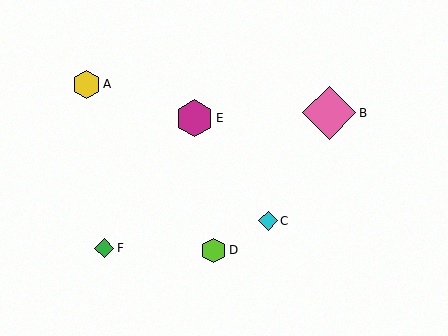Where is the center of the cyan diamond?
The center of the cyan diamond is at (268, 221).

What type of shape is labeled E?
Shape E is a magenta hexagon.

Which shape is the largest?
The pink diamond (labeled B) is the largest.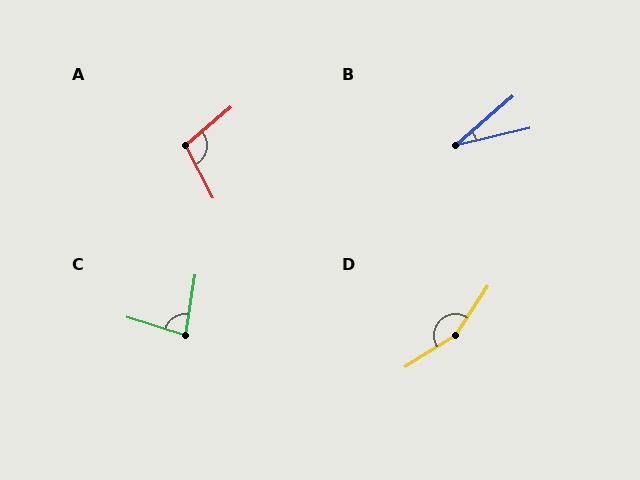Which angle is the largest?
D, at approximately 155 degrees.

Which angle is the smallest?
B, at approximately 27 degrees.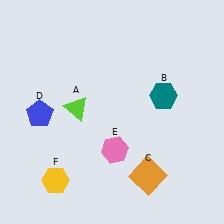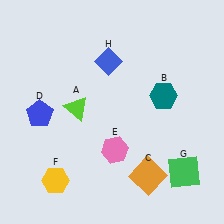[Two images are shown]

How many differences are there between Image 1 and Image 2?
There are 2 differences between the two images.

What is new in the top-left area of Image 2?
A blue diamond (H) was added in the top-left area of Image 2.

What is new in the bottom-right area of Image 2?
A green square (G) was added in the bottom-right area of Image 2.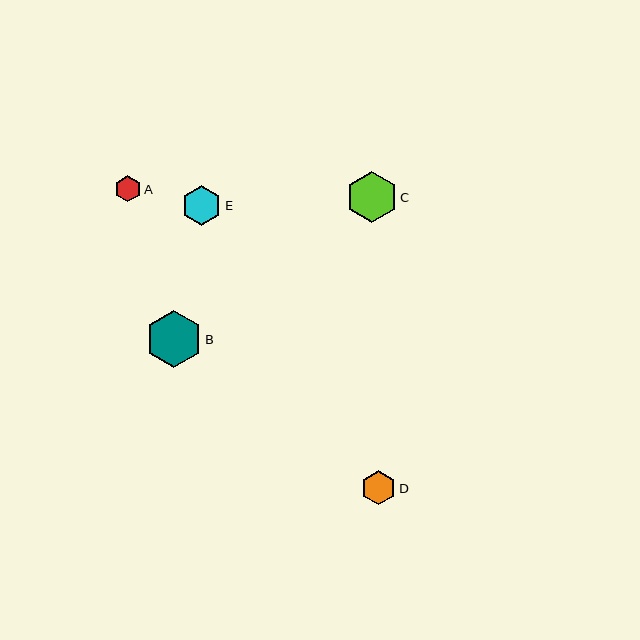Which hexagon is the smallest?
Hexagon A is the smallest with a size of approximately 26 pixels.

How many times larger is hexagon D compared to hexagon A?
Hexagon D is approximately 1.3 times the size of hexagon A.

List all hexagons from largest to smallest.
From largest to smallest: B, C, E, D, A.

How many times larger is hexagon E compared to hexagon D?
Hexagon E is approximately 1.2 times the size of hexagon D.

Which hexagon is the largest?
Hexagon B is the largest with a size of approximately 57 pixels.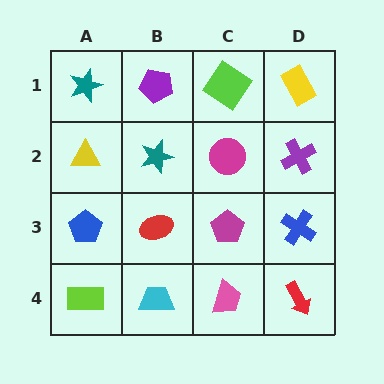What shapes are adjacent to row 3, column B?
A teal star (row 2, column B), a cyan trapezoid (row 4, column B), a blue pentagon (row 3, column A), a magenta pentagon (row 3, column C).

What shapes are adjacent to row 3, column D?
A purple cross (row 2, column D), a red arrow (row 4, column D), a magenta pentagon (row 3, column C).